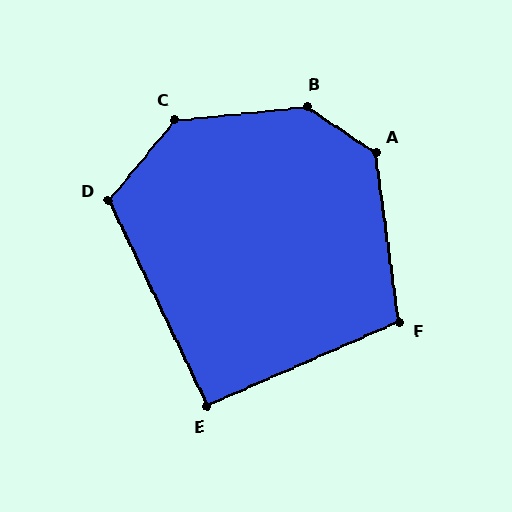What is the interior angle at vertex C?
Approximately 136 degrees (obtuse).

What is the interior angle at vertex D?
Approximately 114 degrees (obtuse).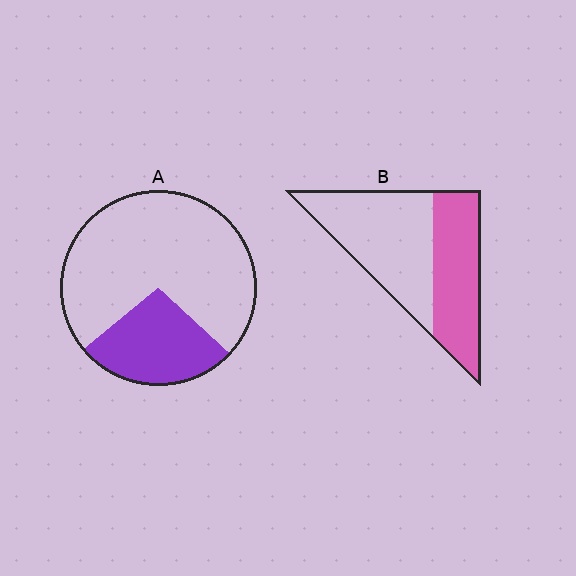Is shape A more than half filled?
No.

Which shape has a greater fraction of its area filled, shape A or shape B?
Shape B.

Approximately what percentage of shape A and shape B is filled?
A is approximately 25% and B is approximately 45%.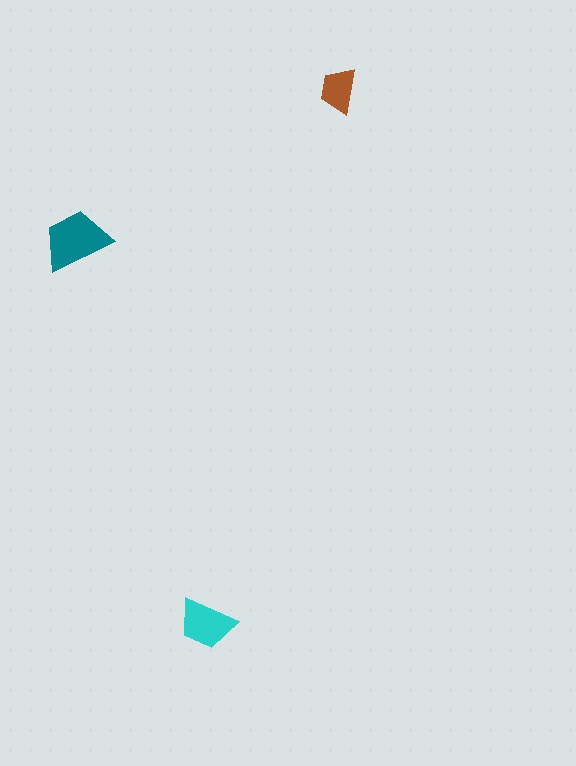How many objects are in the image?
There are 3 objects in the image.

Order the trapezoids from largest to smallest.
the teal one, the cyan one, the brown one.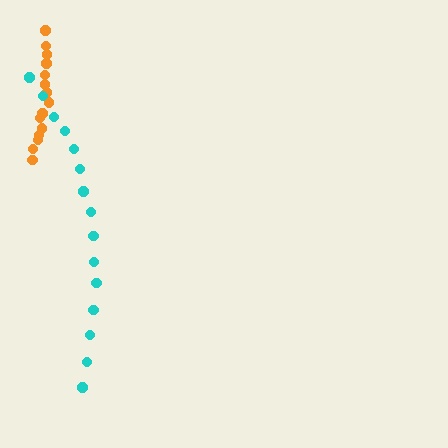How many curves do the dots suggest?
There are 2 distinct paths.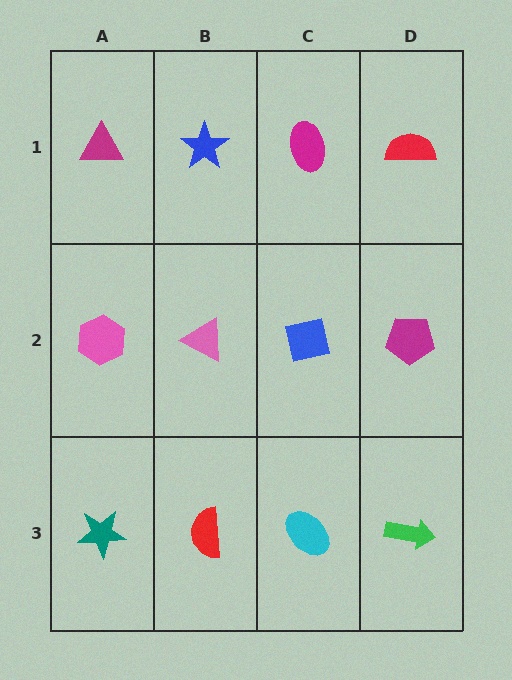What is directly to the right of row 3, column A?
A red semicircle.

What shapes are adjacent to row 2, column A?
A magenta triangle (row 1, column A), a teal star (row 3, column A), a pink triangle (row 2, column B).